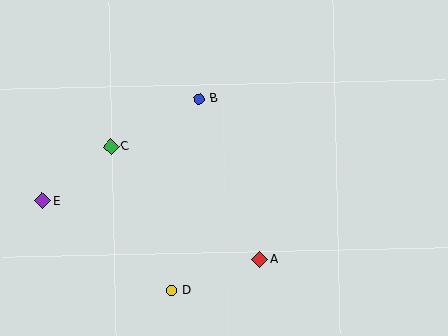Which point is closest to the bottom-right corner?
Point A is closest to the bottom-right corner.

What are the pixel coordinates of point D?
Point D is at (172, 290).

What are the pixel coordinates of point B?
Point B is at (200, 99).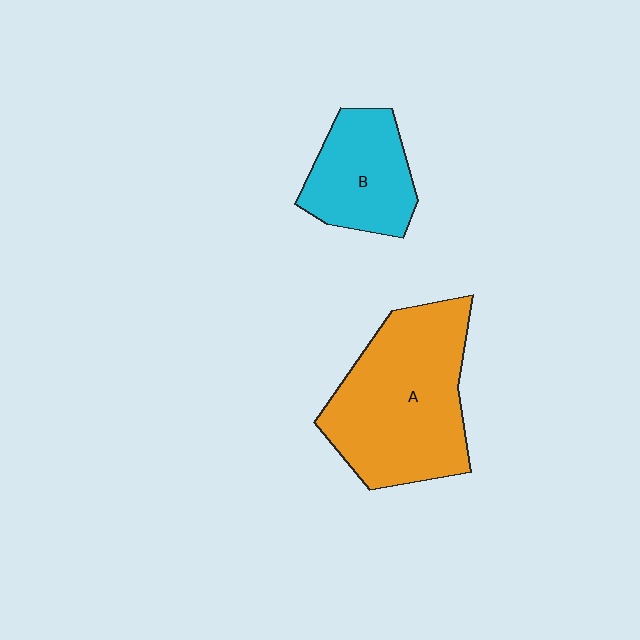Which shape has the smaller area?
Shape B (cyan).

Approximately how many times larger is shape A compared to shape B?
Approximately 1.9 times.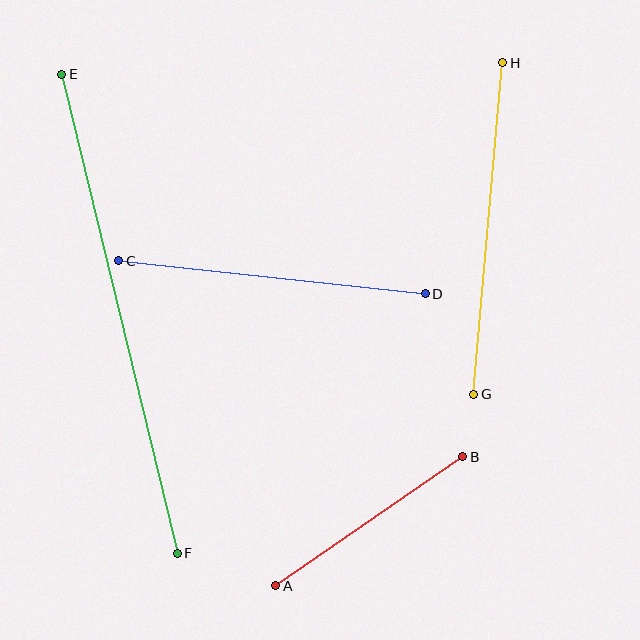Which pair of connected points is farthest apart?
Points E and F are farthest apart.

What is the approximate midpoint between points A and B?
The midpoint is at approximately (369, 521) pixels.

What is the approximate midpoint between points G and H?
The midpoint is at approximately (488, 229) pixels.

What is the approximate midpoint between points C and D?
The midpoint is at approximately (272, 277) pixels.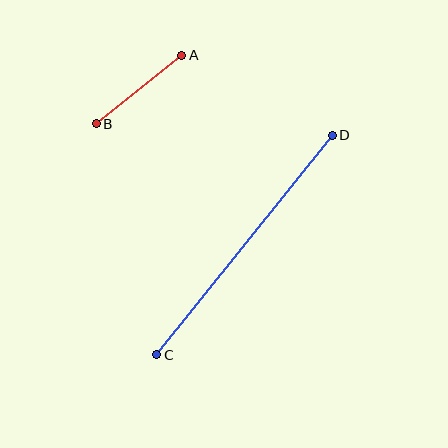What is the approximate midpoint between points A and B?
The midpoint is at approximately (139, 89) pixels.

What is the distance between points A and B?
The distance is approximately 110 pixels.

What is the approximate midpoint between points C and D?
The midpoint is at approximately (245, 245) pixels.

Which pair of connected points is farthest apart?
Points C and D are farthest apart.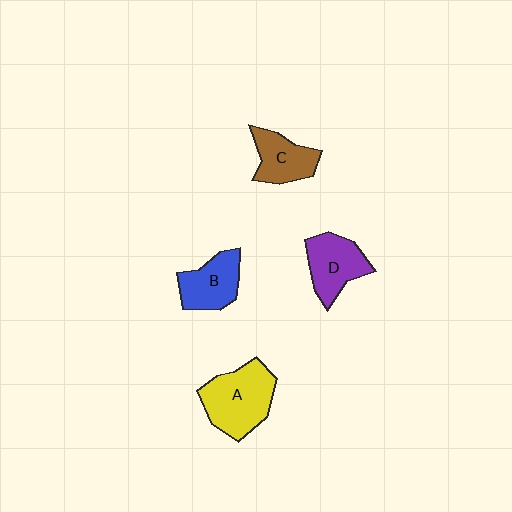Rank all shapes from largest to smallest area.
From largest to smallest: A (yellow), D (purple), B (blue), C (brown).